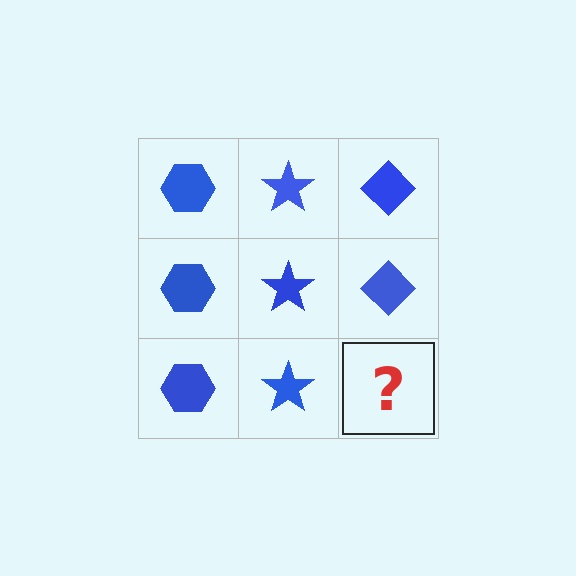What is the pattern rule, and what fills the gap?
The rule is that each column has a consistent shape. The gap should be filled with a blue diamond.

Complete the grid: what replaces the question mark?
The question mark should be replaced with a blue diamond.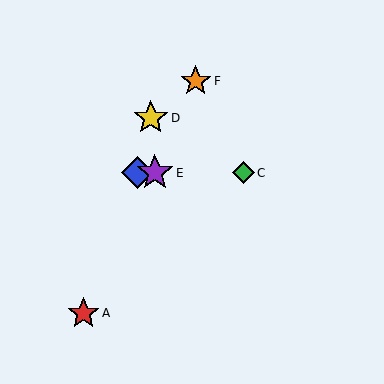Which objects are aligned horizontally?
Objects B, C, E are aligned horizontally.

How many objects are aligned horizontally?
3 objects (B, C, E) are aligned horizontally.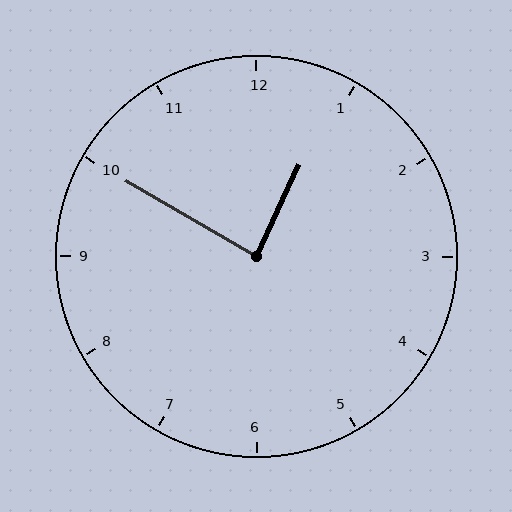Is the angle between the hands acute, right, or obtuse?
It is right.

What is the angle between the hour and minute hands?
Approximately 85 degrees.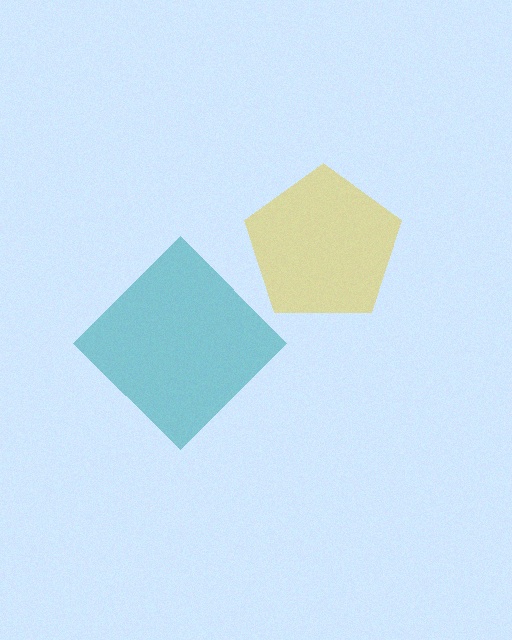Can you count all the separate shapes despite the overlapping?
Yes, there are 2 separate shapes.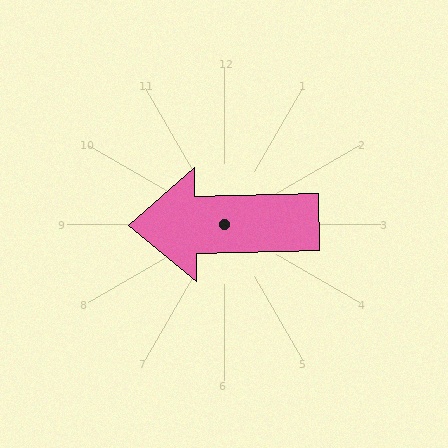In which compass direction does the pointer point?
West.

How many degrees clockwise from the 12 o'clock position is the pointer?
Approximately 269 degrees.